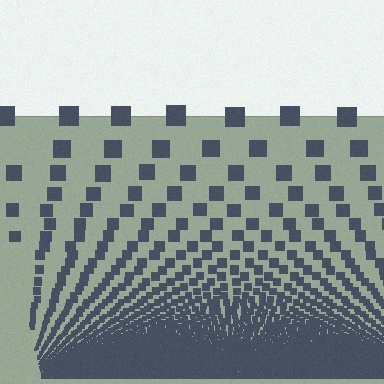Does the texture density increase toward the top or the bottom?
Density increases toward the bottom.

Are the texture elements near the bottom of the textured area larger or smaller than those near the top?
Smaller. The gradient is inverted — elements near the bottom are smaller and denser.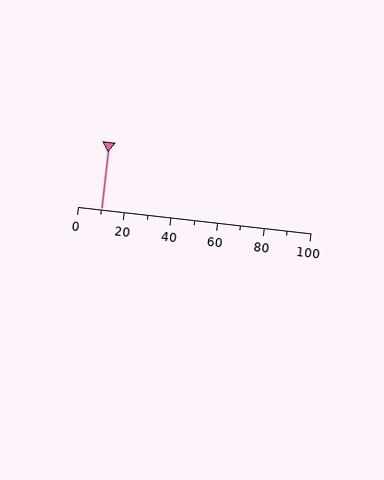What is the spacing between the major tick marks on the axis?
The major ticks are spaced 20 apart.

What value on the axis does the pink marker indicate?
The marker indicates approximately 10.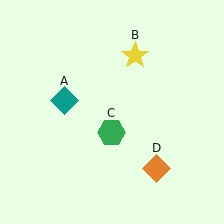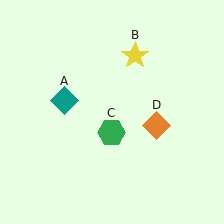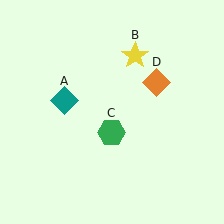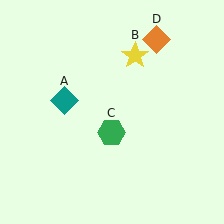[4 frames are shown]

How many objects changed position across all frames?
1 object changed position: orange diamond (object D).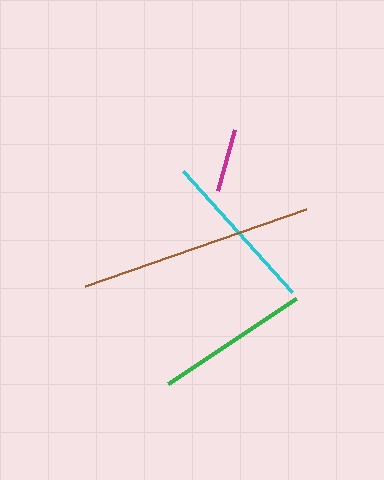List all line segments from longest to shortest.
From longest to shortest: brown, cyan, green, magenta.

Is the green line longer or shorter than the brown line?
The brown line is longer than the green line.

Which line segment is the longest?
The brown line is the longest at approximately 235 pixels.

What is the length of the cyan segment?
The cyan segment is approximately 163 pixels long.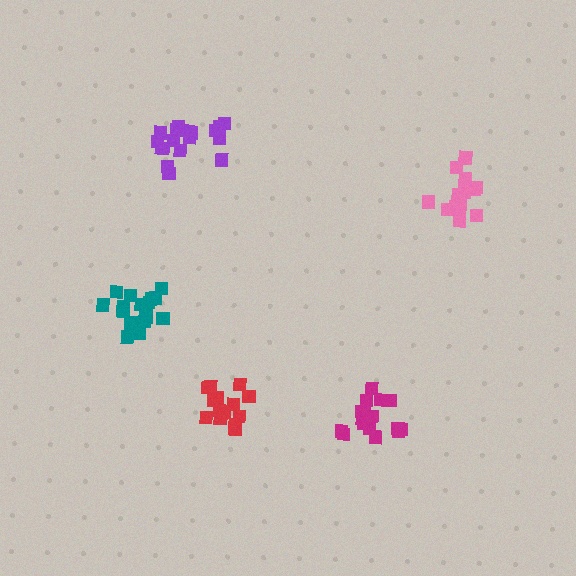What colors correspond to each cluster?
The clusters are colored: purple, teal, magenta, pink, red.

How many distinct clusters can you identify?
There are 5 distinct clusters.